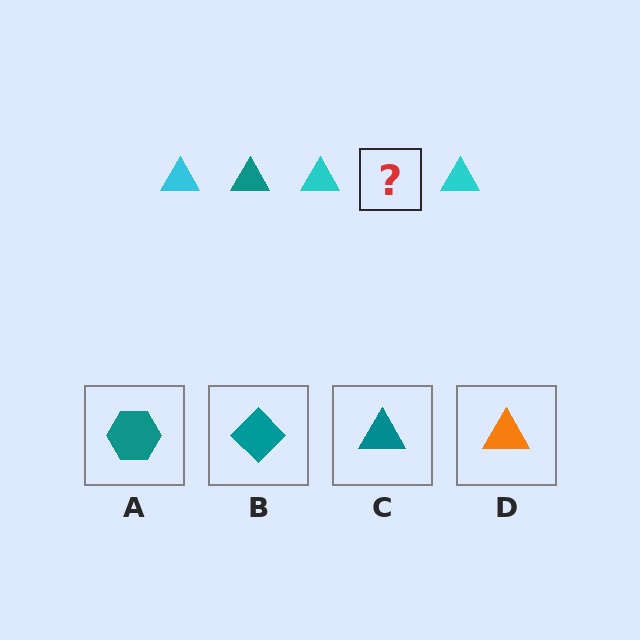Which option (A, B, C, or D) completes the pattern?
C.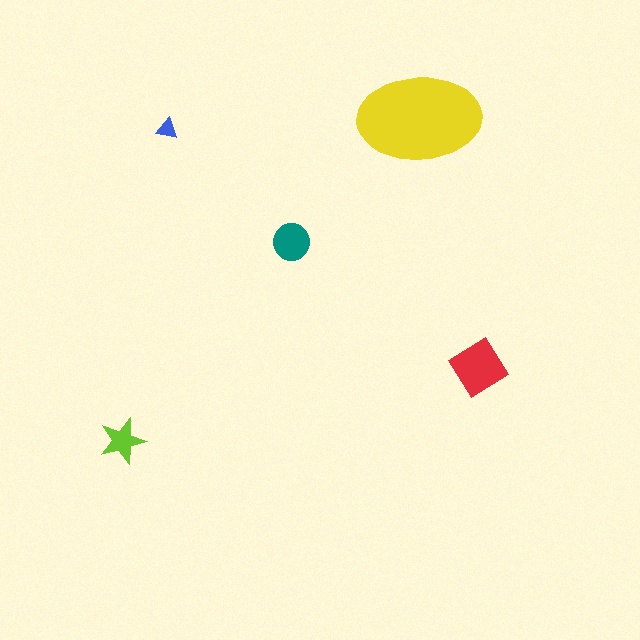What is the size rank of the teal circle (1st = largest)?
3rd.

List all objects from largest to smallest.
The yellow ellipse, the red diamond, the teal circle, the lime star, the blue triangle.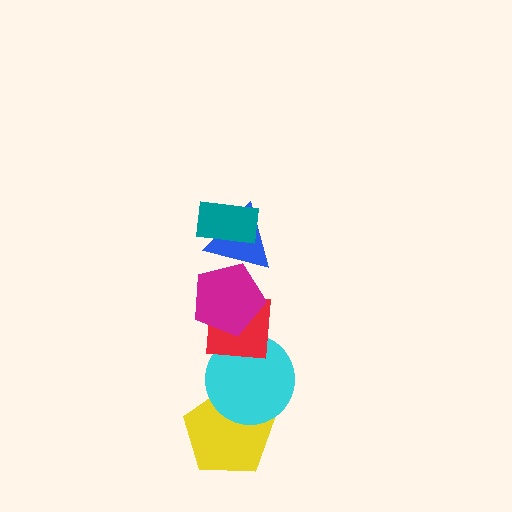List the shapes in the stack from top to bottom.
From top to bottom: the teal rectangle, the blue triangle, the magenta pentagon, the red square, the cyan circle, the yellow pentagon.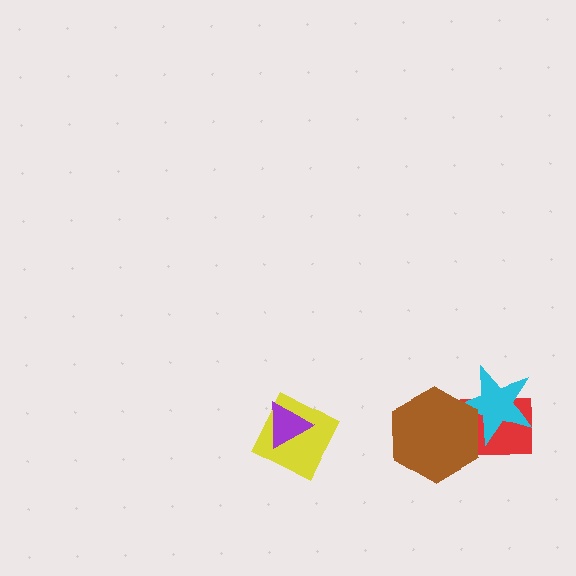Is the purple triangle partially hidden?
No, no other shape covers it.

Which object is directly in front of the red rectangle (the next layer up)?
The cyan star is directly in front of the red rectangle.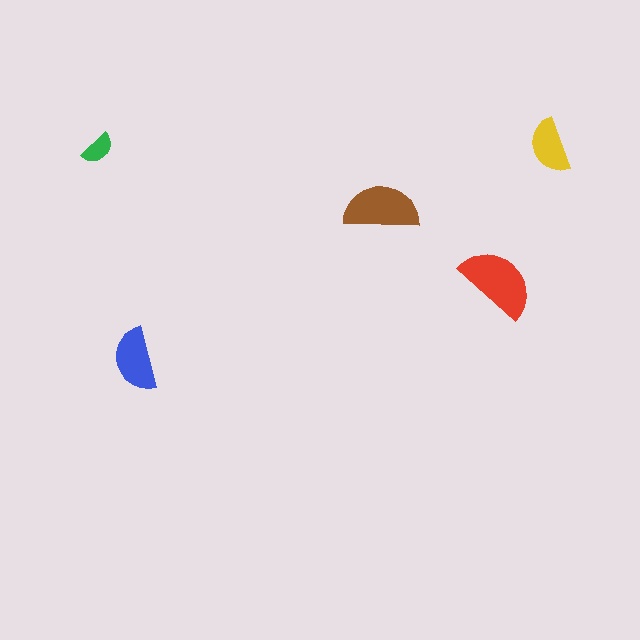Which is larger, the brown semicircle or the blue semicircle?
The brown one.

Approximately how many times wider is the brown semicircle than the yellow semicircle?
About 1.5 times wider.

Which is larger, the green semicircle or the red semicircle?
The red one.